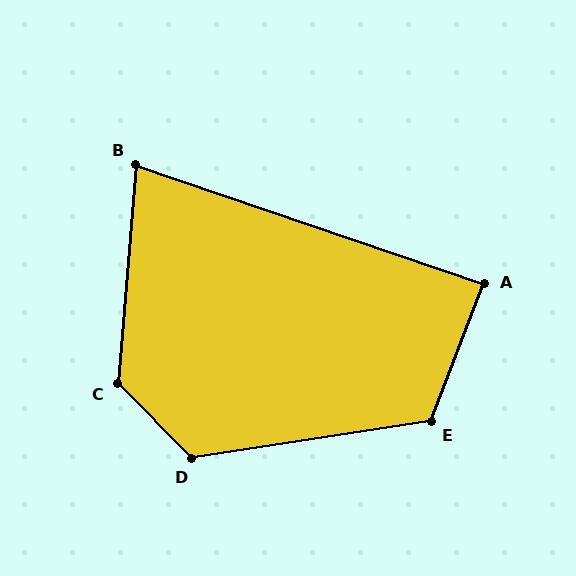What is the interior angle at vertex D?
Approximately 126 degrees (obtuse).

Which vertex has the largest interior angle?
C, at approximately 130 degrees.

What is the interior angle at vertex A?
Approximately 88 degrees (approximately right).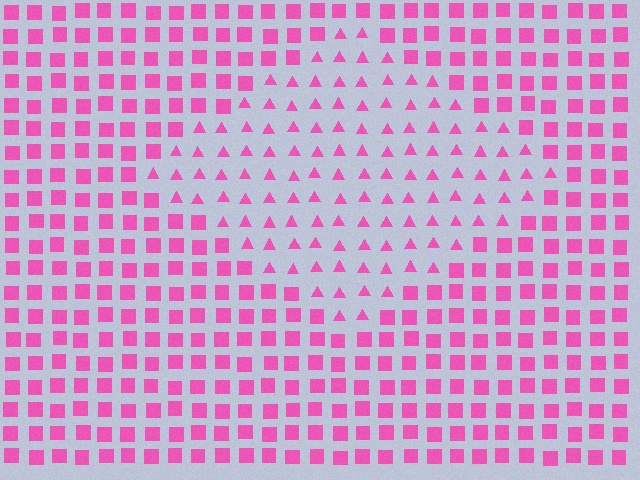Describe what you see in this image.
The image is filled with small pink elements arranged in a uniform grid. A diamond-shaped region contains triangles, while the surrounding area contains squares. The boundary is defined purely by the change in element shape.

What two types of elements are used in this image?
The image uses triangles inside the diamond region and squares outside it.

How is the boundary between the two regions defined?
The boundary is defined by a change in element shape: triangles inside vs. squares outside. All elements share the same color and spacing.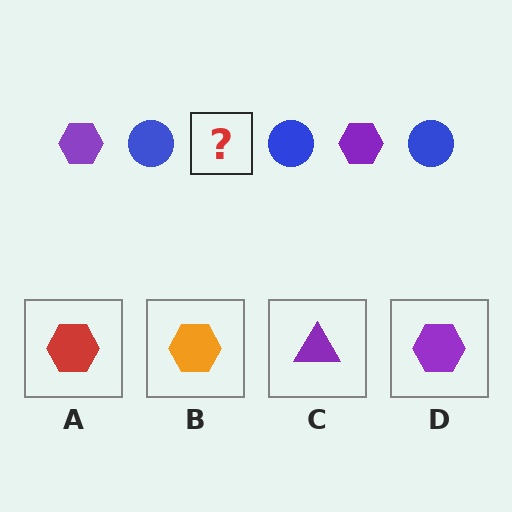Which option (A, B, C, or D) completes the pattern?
D.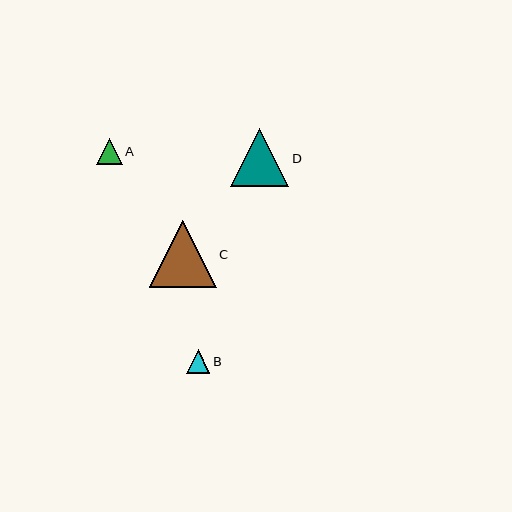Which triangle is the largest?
Triangle C is the largest with a size of approximately 67 pixels.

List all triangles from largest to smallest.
From largest to smallest: C, D, A, B.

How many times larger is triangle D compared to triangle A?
Triangle D is approximately 2.3 times the size of triangle A.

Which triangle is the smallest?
Triangle B is the smallest with a size of approximately 23 pixels.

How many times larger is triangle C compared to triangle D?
Triangle C is approximately 1.1 times the size of triangle D.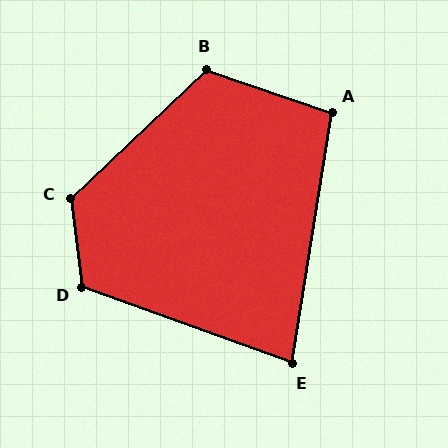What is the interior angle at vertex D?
Approximately 117 degrees (obtuse).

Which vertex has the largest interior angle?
C, at approximately 126 degrees.